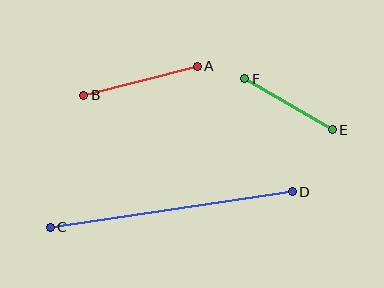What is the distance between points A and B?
The distance is approximately 117 pixels.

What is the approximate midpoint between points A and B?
The midpoint is at approximately (141, 81) pixels.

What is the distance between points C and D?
The distance is approximately 244 pixels.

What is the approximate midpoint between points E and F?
The midpoint is at approximately (288, 104) pixels.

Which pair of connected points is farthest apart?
Points C and D are farthest apart.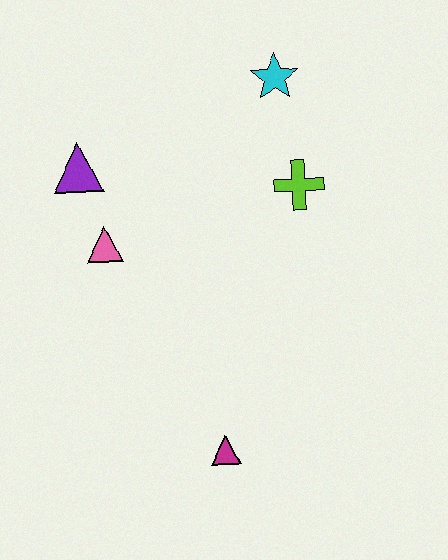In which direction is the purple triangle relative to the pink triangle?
The purple triangle is above the pink triangle.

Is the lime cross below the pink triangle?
No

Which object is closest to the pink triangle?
The purple triangle is closest to the pink triangle.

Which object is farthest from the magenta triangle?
The cyan star is farthest from the magenta triangle.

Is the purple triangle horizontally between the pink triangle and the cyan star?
No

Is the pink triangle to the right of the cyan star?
No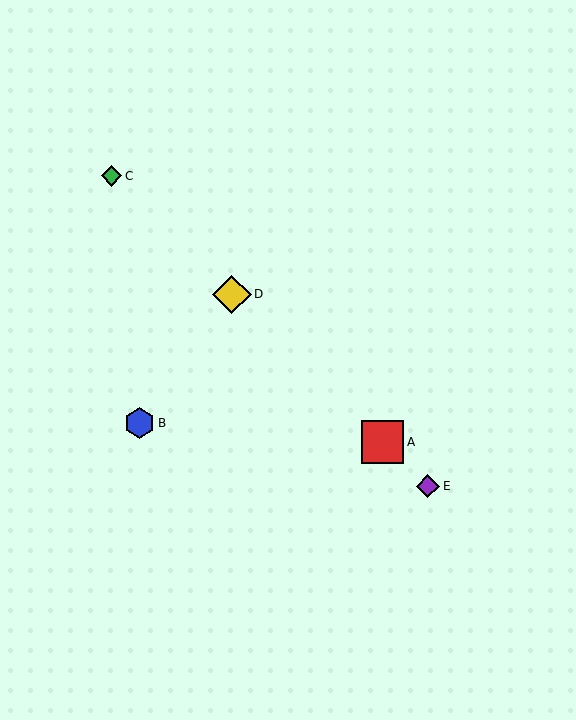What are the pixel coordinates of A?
Object A is at (383, 442).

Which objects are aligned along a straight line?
Objects A, C, D, E are aligned along a straight line.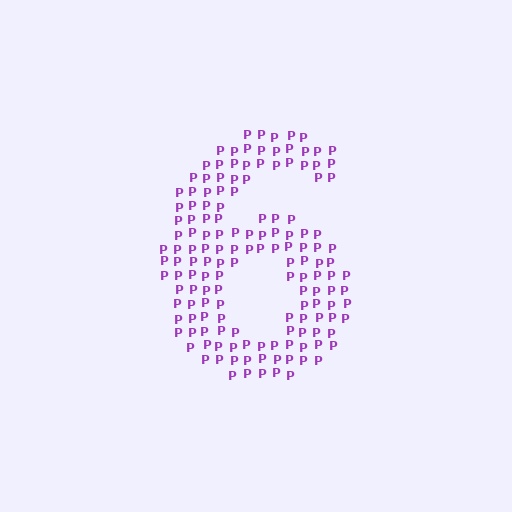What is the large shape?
The large shape is the digit 6.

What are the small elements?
The small elements are letter P's.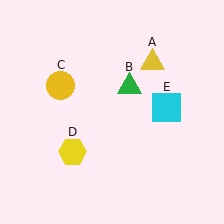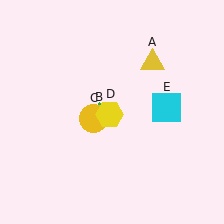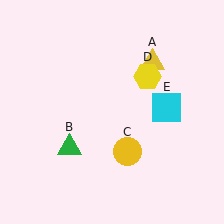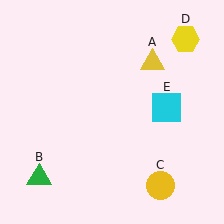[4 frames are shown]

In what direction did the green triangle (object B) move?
The green triangle (object B) moved down and to the left.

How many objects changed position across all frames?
3 objects changed position: green triangle (object B), yellow circle (object C), yellow hexagon (object D).